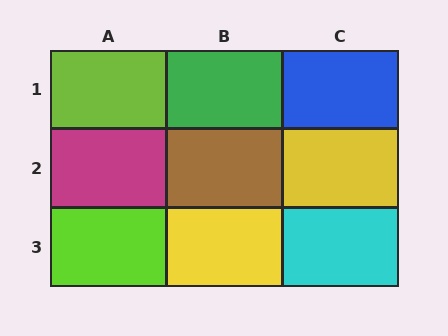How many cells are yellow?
2 cells are yellow.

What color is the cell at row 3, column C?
Cyan.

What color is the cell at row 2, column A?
Magenta.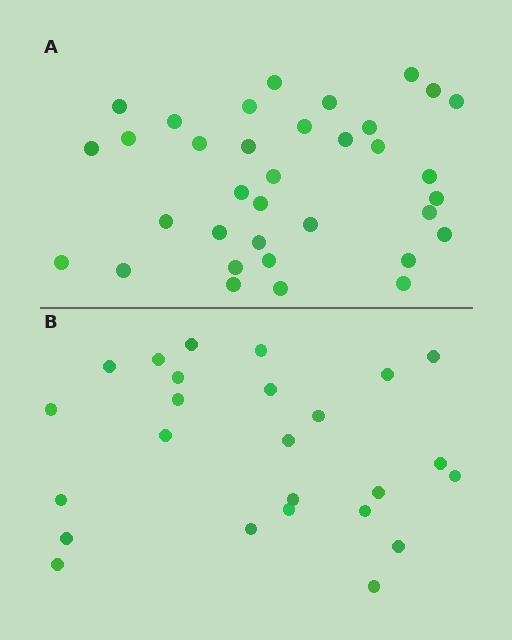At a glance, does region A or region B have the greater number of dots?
Region A (the top region) has more dots.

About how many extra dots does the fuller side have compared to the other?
Region A has roughly 10 or so more dots than region B.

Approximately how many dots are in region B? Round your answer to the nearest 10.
About 20 dots. (The exact count is 25, which rounds to 20.)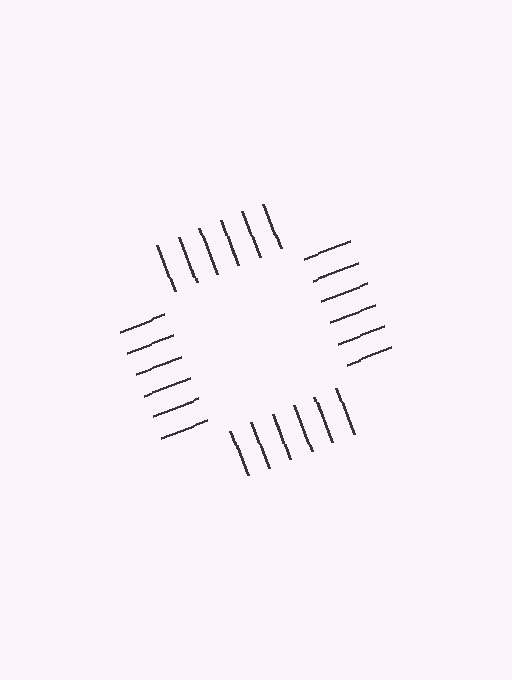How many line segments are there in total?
24 — 6 along each of the 4 edges.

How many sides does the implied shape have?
4 sides — the line-ends trace a square.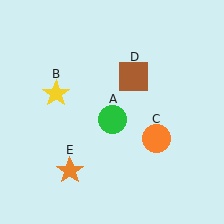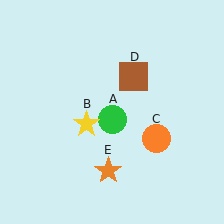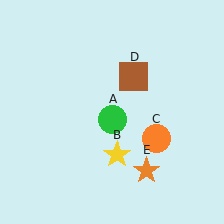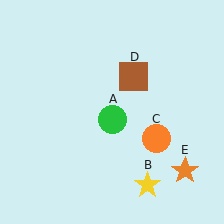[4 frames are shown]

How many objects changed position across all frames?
2 objects changed position: yellow star (object B), orange star (object E).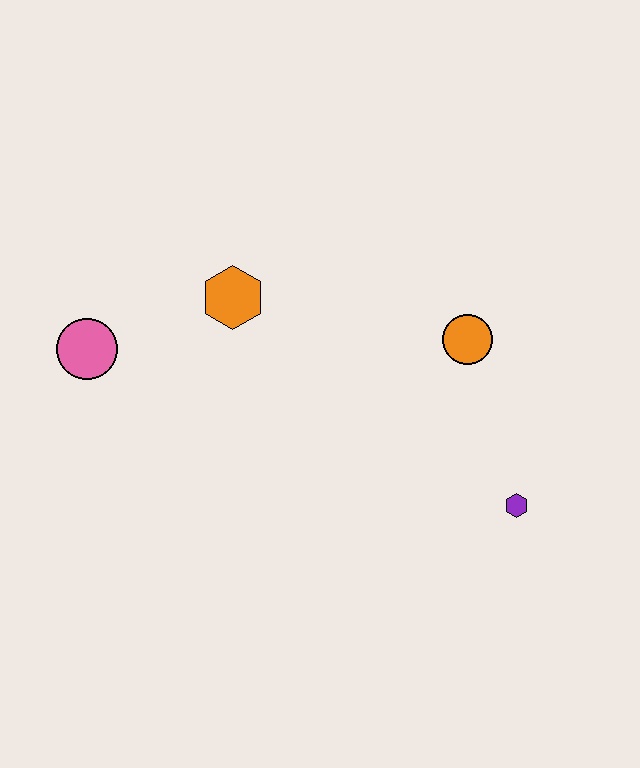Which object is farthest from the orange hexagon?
The purple hexagon is farthest from the orange hexagon.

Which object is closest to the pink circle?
The orange hexagon is closest to the pink circle.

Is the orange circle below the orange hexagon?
Yes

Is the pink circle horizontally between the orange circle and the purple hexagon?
No